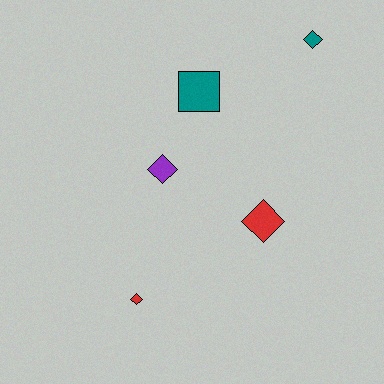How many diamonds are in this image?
There are 4 diamonds.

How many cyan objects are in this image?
There are no cyan objects.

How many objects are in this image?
There are 5 objects.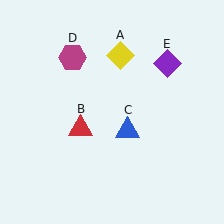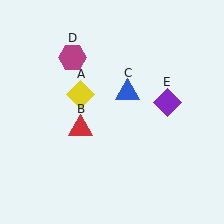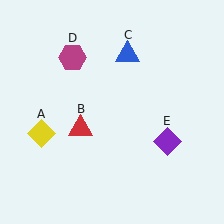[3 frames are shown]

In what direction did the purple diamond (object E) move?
The purple diamond (object E) moved down.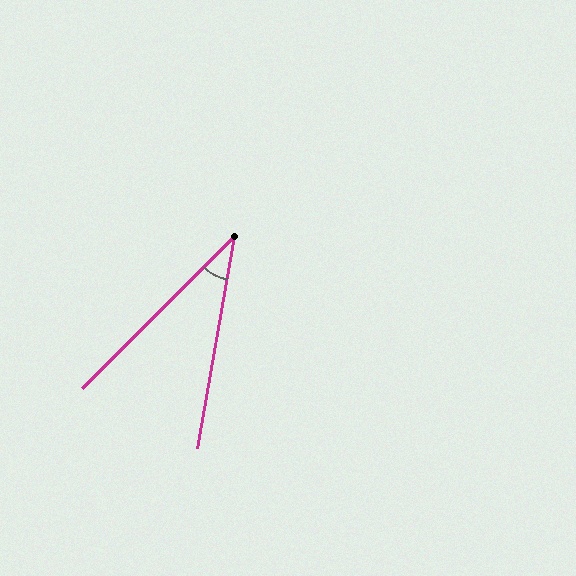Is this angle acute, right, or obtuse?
It is acute.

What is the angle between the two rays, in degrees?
Approximately 35 degrees.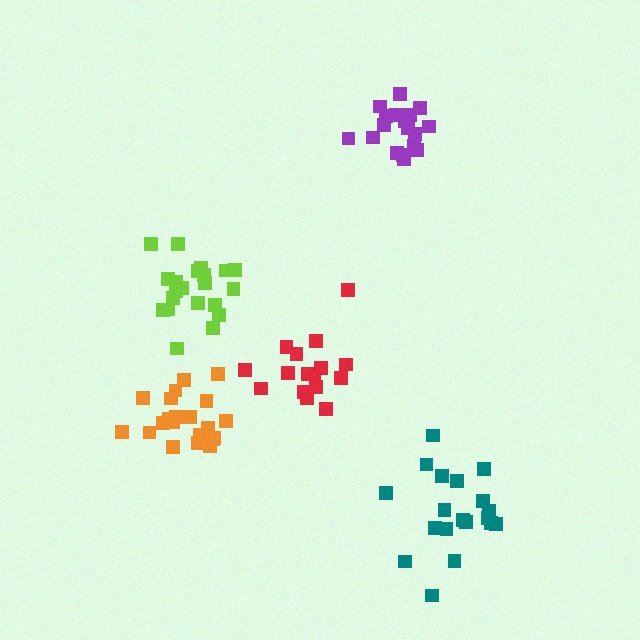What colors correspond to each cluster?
The clusters are colored: orange, purple, red, teal, lime.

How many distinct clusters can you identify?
There are 5 distinct clusters.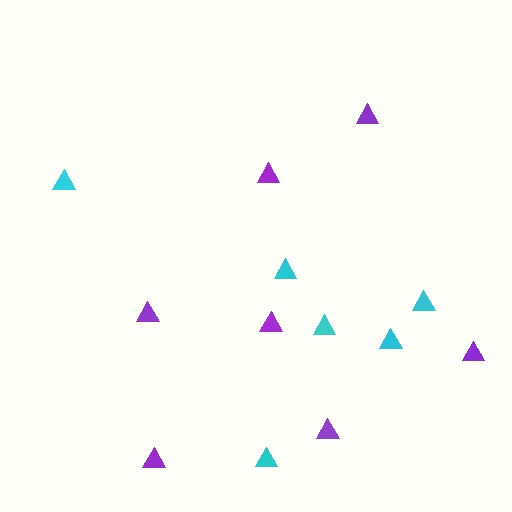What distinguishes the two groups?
There are 2 groups: one group of purple triangles (7) and one group of cyan triangles (6).